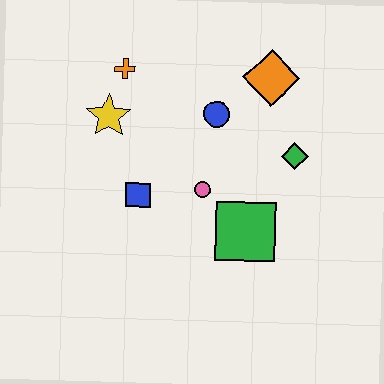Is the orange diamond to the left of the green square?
No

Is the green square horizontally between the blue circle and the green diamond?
Yes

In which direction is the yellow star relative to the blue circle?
The yellow star is to the left of the blue circle.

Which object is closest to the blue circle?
The orange diamond is closest to the blue circle.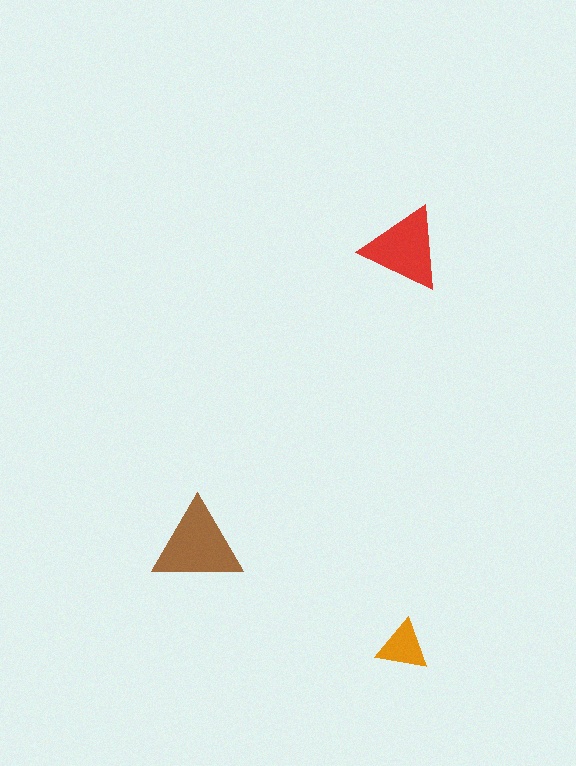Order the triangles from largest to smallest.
the brown one, the red one, the orange one.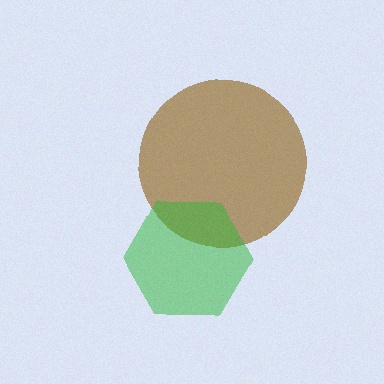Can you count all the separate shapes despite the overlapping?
Yes, there are 2 separate shapes.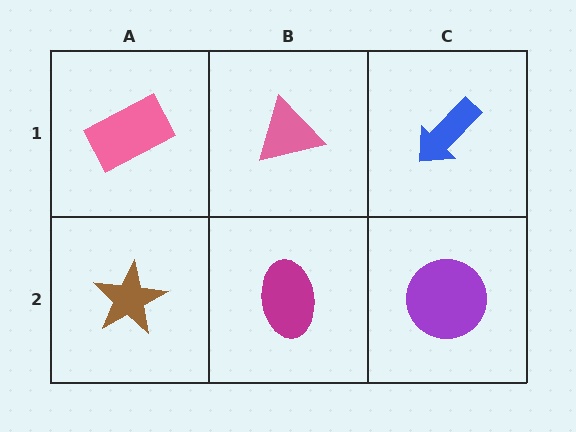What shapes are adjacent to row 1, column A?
A brown star (row 2, column A), a pink triangle (row 1, column B).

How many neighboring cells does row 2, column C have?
2.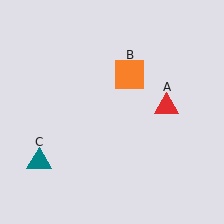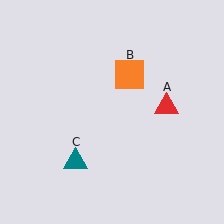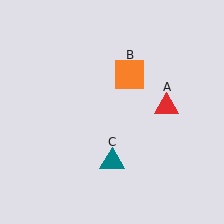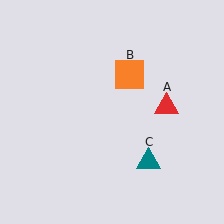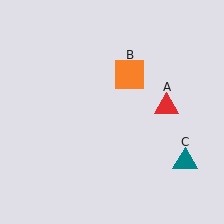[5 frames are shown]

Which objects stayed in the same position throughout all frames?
Red triangle (object A) and orange square (object B) remained stationary.